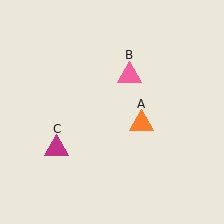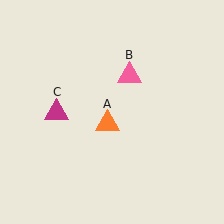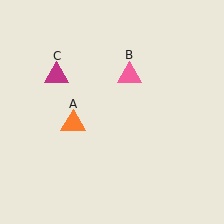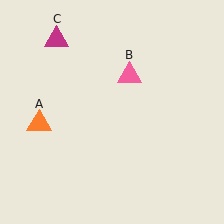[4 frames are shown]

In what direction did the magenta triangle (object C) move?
The magenta triangle (object C) moved up.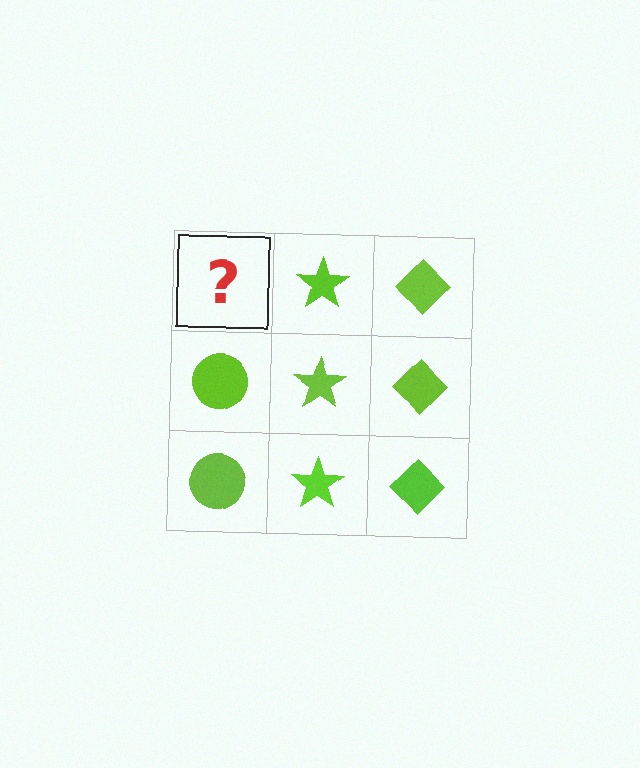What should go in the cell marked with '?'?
The missing cell should contain a lime circle.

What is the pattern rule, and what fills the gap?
The rule is that each column has a consistent shape. The gap should be filled with a lime circle.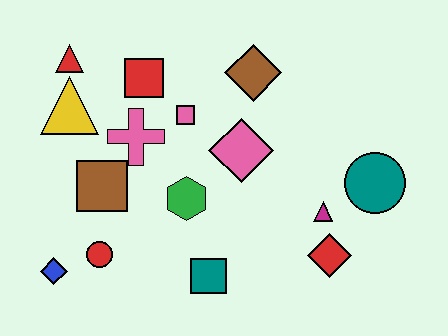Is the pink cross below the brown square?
No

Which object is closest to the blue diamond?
The red circle is closest to the blue diamond.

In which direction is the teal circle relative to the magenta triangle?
The teal circle is to the right of the magenta triangle.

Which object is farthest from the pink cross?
The teal circle is farthest from the pink cross.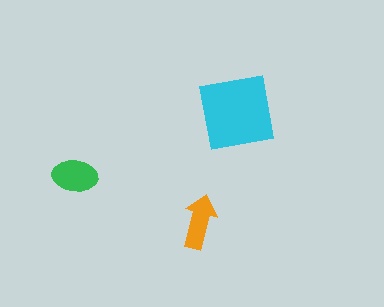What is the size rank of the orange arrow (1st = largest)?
3rd.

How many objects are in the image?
There are 3 objects in the image.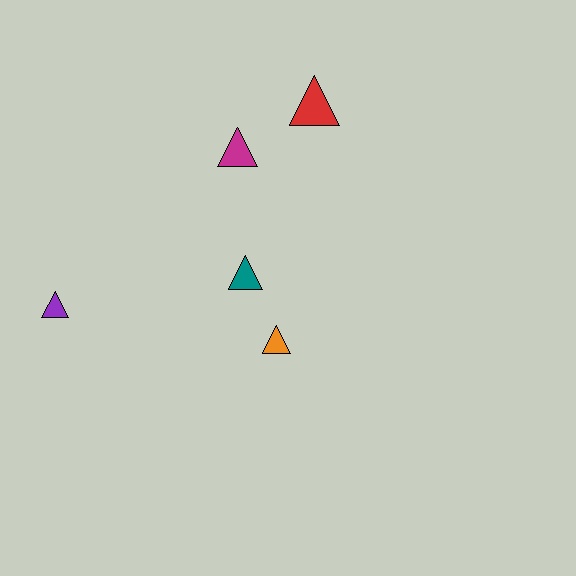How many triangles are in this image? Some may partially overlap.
There are 5 triangles.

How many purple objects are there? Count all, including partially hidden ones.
There is 1 purple object.